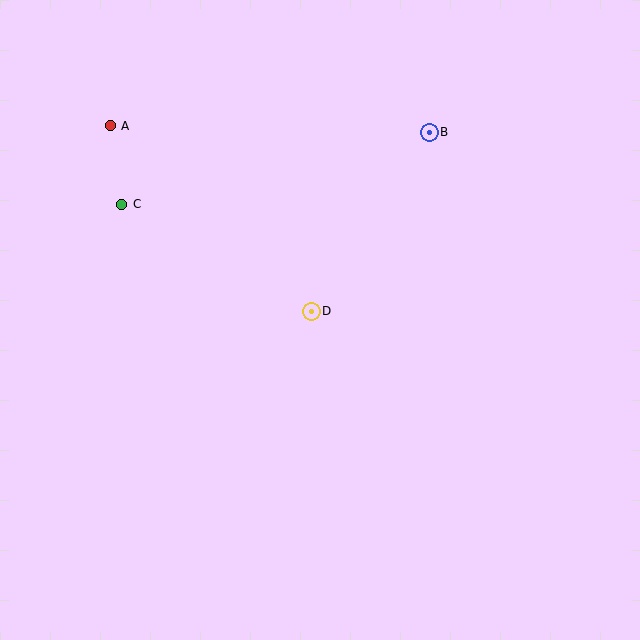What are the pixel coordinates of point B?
Point B is at (429, 132).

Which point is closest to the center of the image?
Point D at (311, 311) is closest to the center.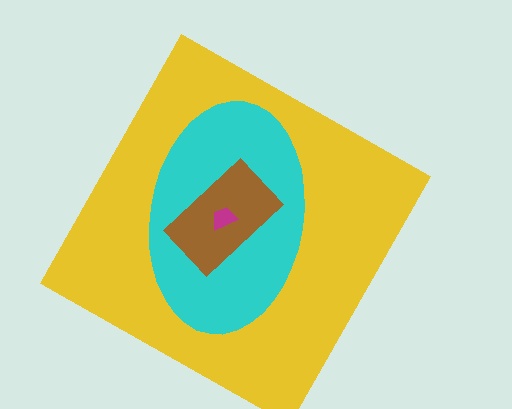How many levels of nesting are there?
4.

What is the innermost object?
The magenta trapezoid.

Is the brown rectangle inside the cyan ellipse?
Yes.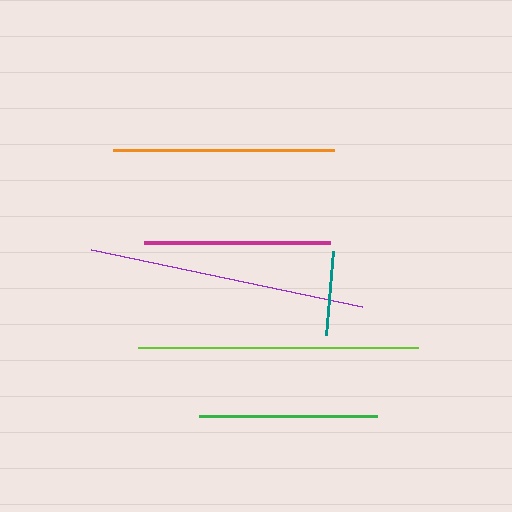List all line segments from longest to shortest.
From longest to shortest: lime, purple, orange, magenta, green, teal.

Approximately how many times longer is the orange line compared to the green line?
The orange line is approximately 1.2 times the length of the green line.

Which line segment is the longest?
The lime line is the longest at approximately 280 pixels.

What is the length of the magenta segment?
The magenta segment is approximately 186 pixels long.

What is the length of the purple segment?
The purple segment is approximately 277 pixels long.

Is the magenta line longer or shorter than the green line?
The magenta line is longer than the green line.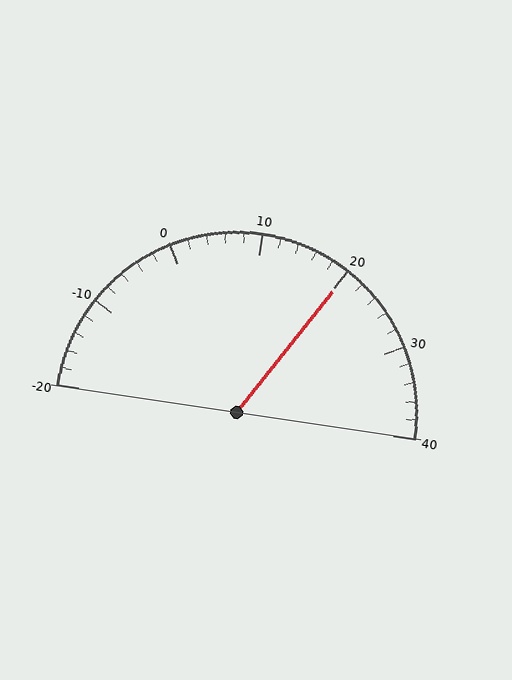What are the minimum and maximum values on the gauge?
The gauge ranges from -20 to 40.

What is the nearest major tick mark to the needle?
The nearest major tick mark is 20.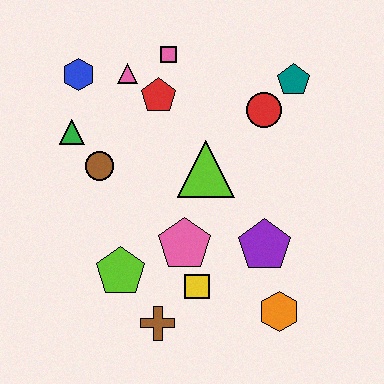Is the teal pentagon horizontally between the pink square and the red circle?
No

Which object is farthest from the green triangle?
The orange hexagon is farthest from the green triangle.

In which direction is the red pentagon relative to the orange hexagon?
The red pentagon is above the orange hexagon.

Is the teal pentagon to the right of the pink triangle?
Yes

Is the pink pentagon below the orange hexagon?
No